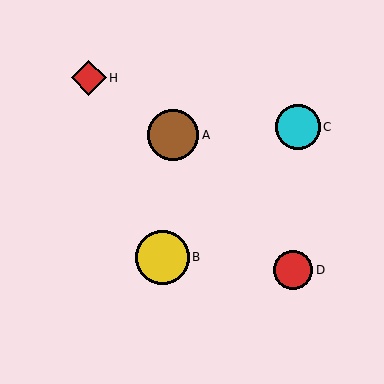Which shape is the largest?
The yellow circle (labeled B) is the largest.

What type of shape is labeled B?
Shape B is a yellow circle.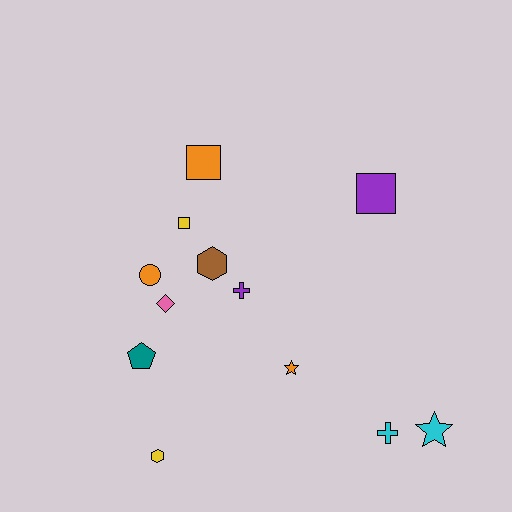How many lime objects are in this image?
There are no lime objects.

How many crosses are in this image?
There are 2 crosses.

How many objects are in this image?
There are 12 objects.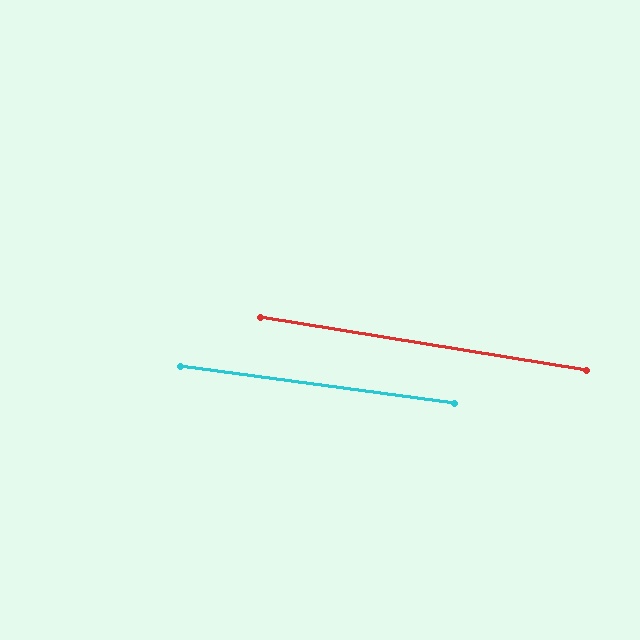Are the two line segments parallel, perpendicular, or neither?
Parallel — their directions differ by only 1.5°.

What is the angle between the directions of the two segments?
Approximately 2 degrees.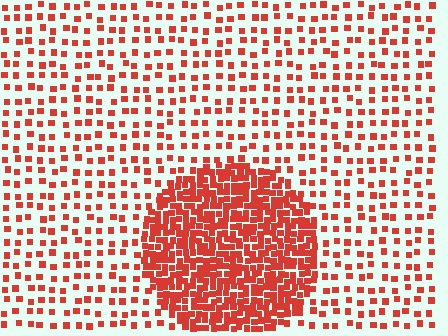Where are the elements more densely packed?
The elements are more densely packed inside the circle boundary.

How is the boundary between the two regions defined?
The boundary is defined by a change in element density (approximately 3.0x ratio). All elements are the same color, size, and shape.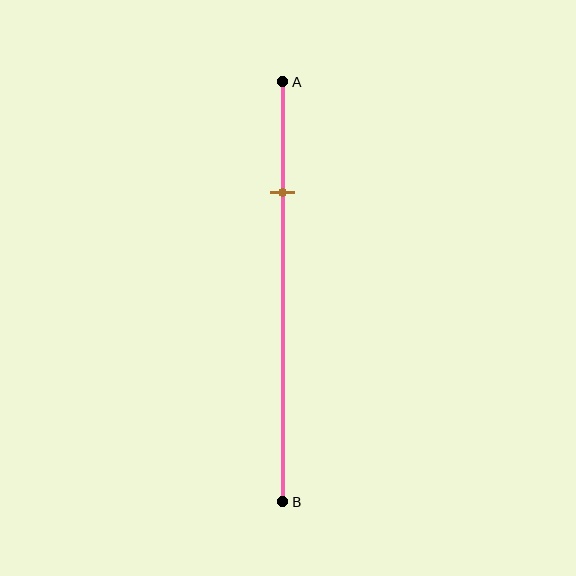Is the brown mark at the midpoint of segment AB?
No, the mark is at about 25% from A, not at the 50% midpoint.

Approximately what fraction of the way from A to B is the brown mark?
The brown mark is approximately 25% of the way from A to B.